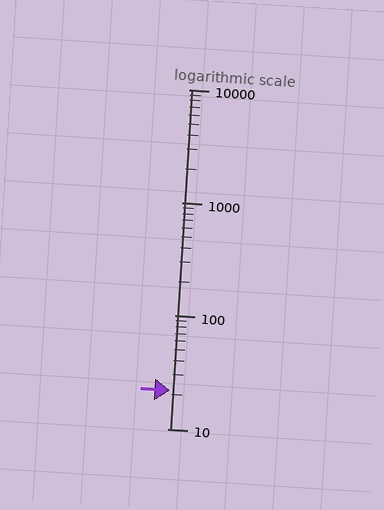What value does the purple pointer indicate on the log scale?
The pointer indicates approximately 22.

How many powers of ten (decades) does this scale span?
The scale spans 3 decades, from 10 to 10000.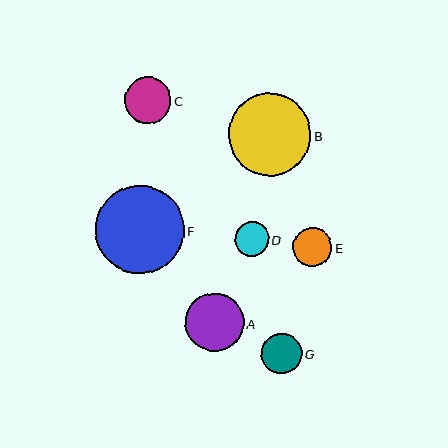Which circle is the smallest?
Circle D is the smallest with a size of approximately 34 pixels.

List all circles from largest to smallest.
From largest to smallest: F, B, A, C, G, E, D.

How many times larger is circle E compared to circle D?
Circle E is approximately 1.1 times the size of circle D.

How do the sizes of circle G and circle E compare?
Circle G and circle E are approximately the same size.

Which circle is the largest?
Circle F is the largest with a size of approximately 89 pixels.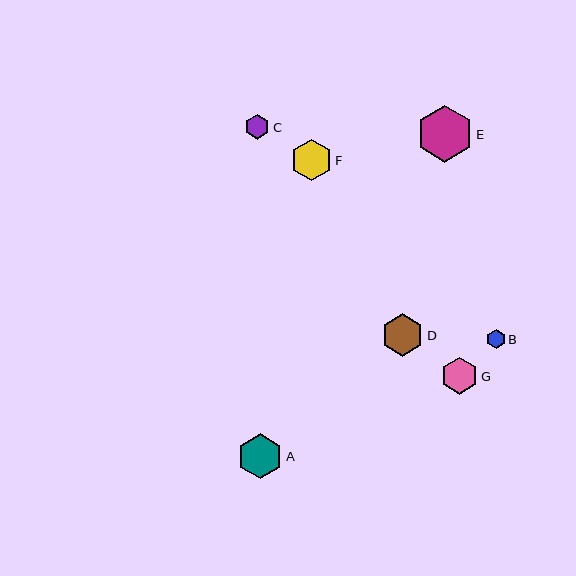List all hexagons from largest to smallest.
From largest to smallest: E, A, D, F, G, C, B.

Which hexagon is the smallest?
Hexagon B is the smallest with a size of approximately 19 pixels.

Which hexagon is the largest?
Hexagon E is the largest with a size of approximately 57 pixels.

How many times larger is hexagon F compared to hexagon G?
Hexagon F is approximately 1.1 times the size of hexagon G.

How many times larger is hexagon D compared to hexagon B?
Hexagon D is approximately 2.3 times the size of hexagon B.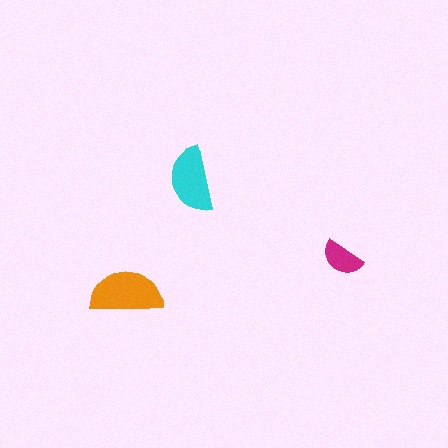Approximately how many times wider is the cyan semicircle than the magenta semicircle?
About 1.5 times wider.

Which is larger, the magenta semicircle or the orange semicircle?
The orange one.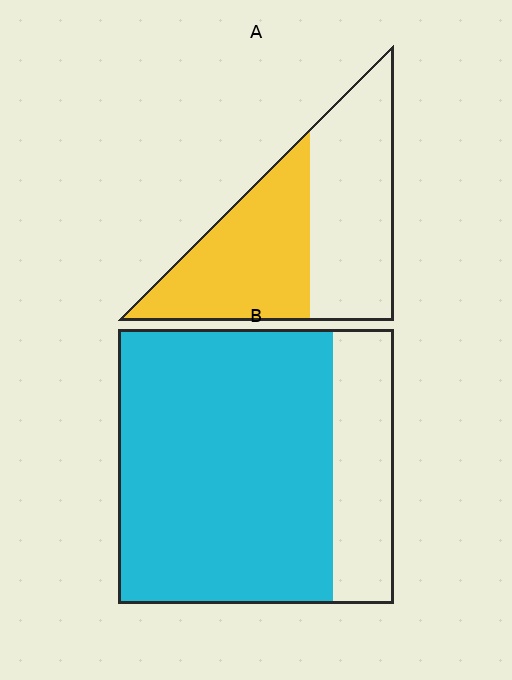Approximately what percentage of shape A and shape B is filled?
A is approximately 50% and B is approximately 80%.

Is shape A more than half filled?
Roughly half.